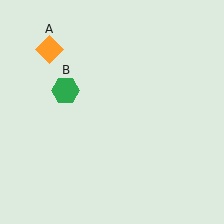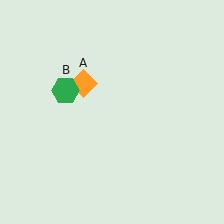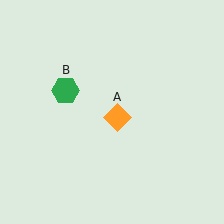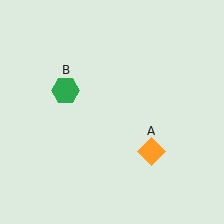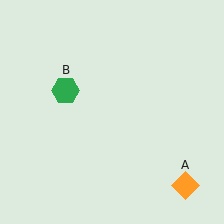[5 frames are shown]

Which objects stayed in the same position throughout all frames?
Green hexagon (object B) remained stationary.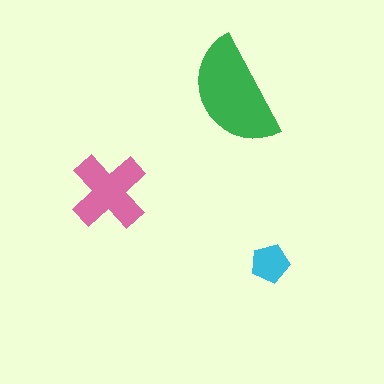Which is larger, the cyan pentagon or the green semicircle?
The green semicircle.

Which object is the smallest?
The cyan pentagon.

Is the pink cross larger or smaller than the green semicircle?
Smaller.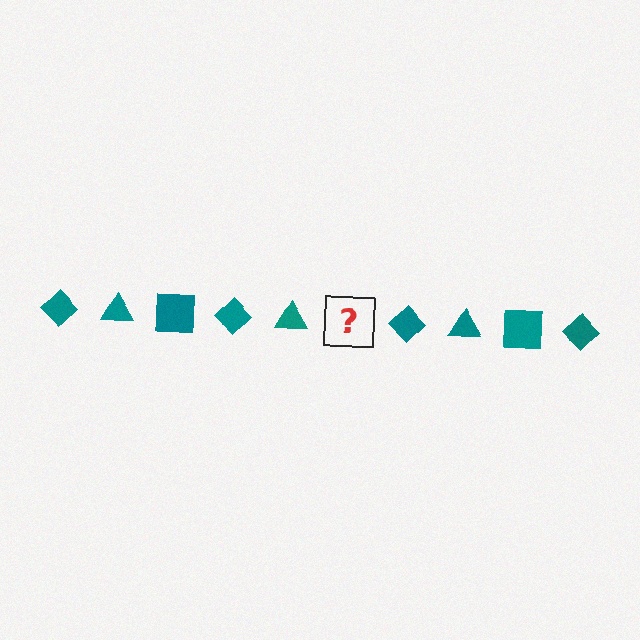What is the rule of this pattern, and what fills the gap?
The rule is that the pattern cycles through diamond, triangle, square shapes in teal. The gap should be filled with a teal square.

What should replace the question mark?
The question mark should be replaced with a teal square.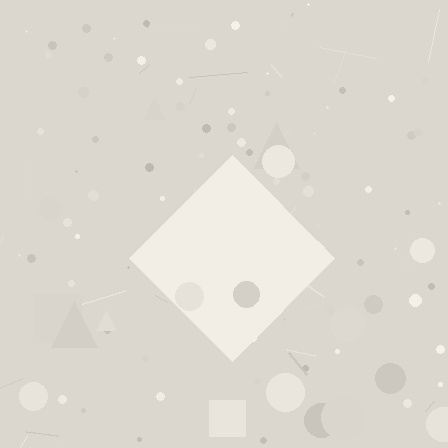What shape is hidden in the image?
A diamond is hidden in the image.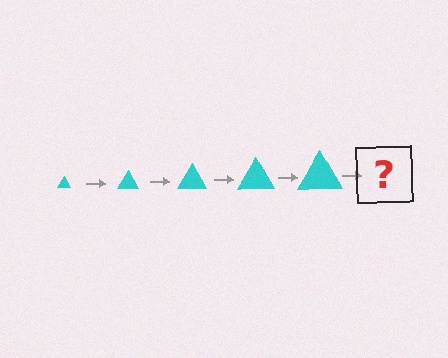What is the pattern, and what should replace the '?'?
The pattern is that the triangle gets progressively larger each step. The '?' should be a cyan triangle, larger than the previous one.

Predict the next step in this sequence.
The next step is a cyan triangle, larger than the previous one.